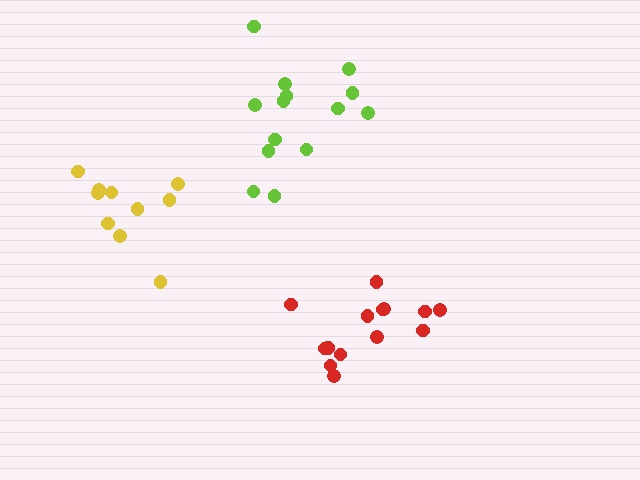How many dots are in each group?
Group 1: 15 dots, Group 2: 14 dots, Group 3: 10 dots (39 total).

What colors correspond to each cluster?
The clusters are colored: red, lime, yellow.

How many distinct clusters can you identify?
There are 3 distinct clusters.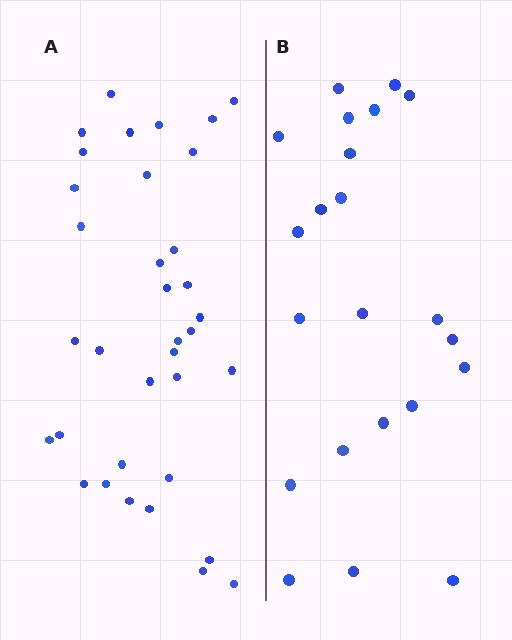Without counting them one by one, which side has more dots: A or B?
Region A (the left region) has more dots.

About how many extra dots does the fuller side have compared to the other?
Region A has approximately 15 more dots than region B.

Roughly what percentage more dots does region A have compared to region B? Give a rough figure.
About 60% more.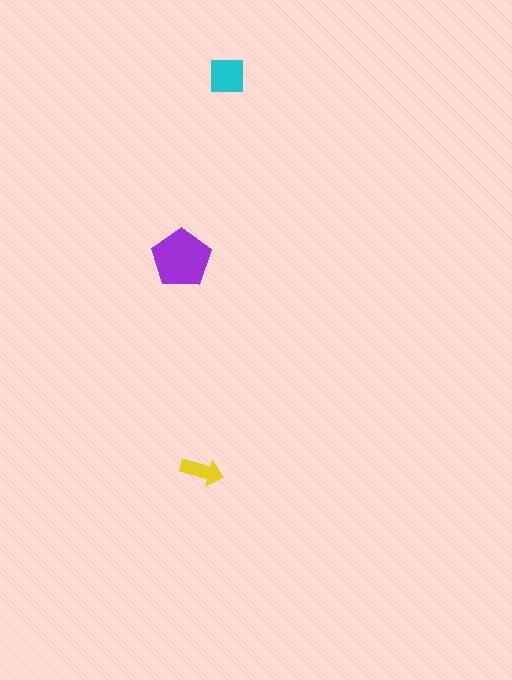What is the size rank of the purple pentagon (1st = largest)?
1st.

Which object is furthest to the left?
The purple pentagon is leftmost.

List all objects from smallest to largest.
The yellow arrow, the cyan square, the purple pentagon.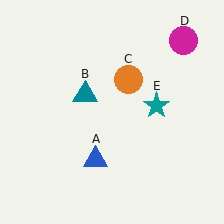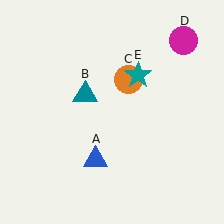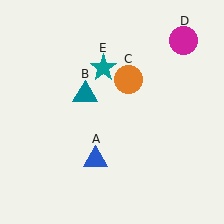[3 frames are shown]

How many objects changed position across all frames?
1 object changed position: teal star (object E).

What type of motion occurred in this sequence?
The teal star (object E) rotated counterclockwise around the center of the scene.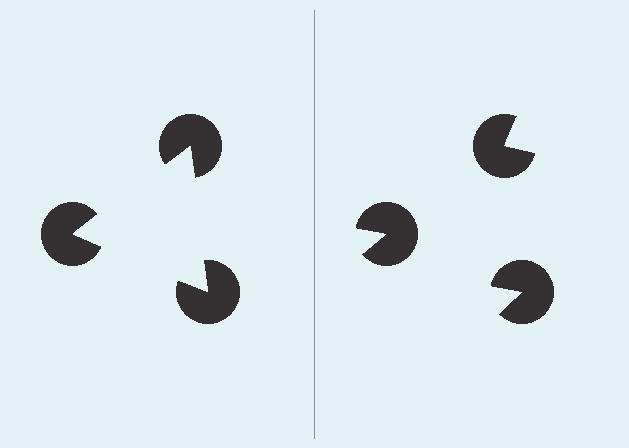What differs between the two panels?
The pac-man discs are positioned identically on both sides; only the wedge orientations differ. On the left they align to a triangle; on the right they are misaligned.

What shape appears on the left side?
An illusory triangle.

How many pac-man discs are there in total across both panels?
6 — 3 on each side.